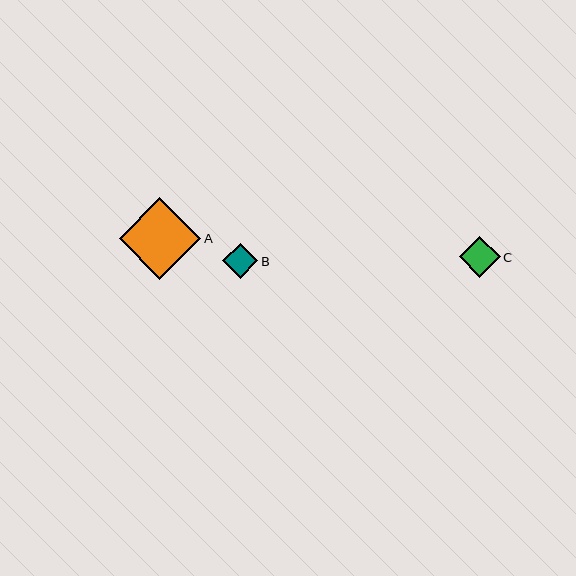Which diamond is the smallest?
Diamond B is the smallest with a size of approximately 36 pixels.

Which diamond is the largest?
Diamond A is the largest with a size of approximately 82 pixels.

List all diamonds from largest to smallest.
From largest to smallest: A, C, B.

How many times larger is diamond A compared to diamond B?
Diamond A is approximately 2.3 times the size of diamond B.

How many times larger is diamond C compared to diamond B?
Diamond C is approximately 1.1 times the size of diamond B.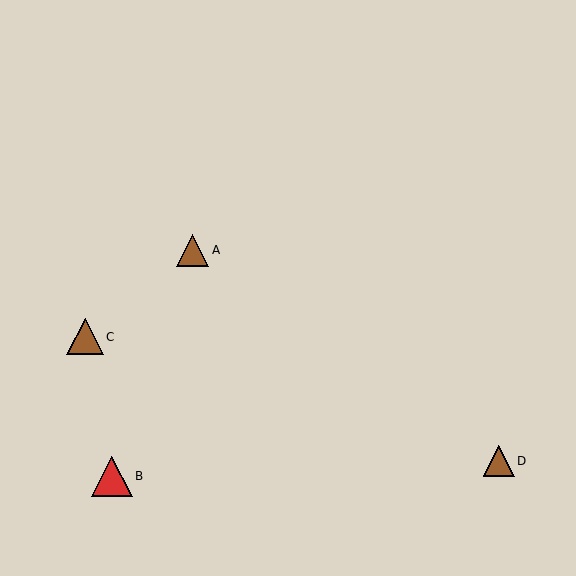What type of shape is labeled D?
Shape D is a brown triangle.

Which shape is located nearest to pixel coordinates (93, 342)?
The brown triangle (labeled C) at (85, 337) is nearest to that location.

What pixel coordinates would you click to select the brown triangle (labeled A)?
Click at (193, 250) to select the brown triangle A.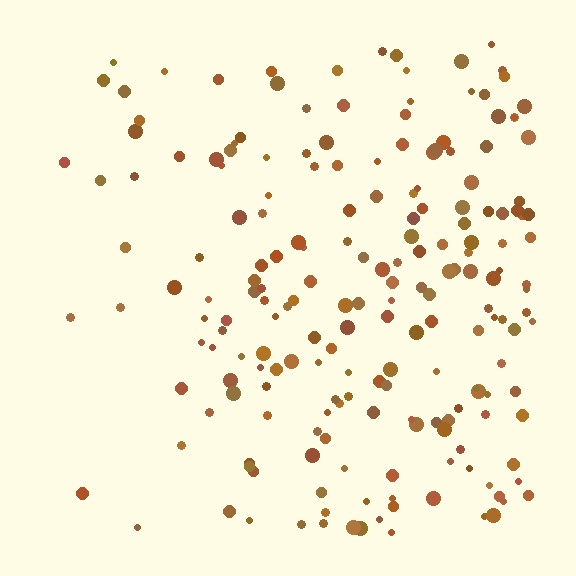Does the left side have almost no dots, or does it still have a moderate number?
Still a moderate number, just noticeably fewer than the right.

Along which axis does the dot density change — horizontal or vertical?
Horizontal.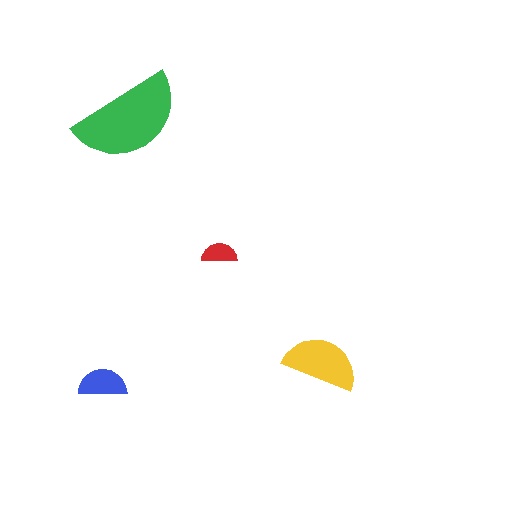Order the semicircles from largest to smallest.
the green one, the yellow one, the blue one, the red one.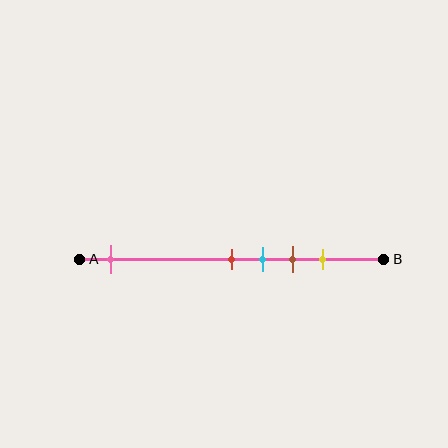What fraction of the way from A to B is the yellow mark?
The yellow mark is approximately 80% (0.8) of the way from A to B.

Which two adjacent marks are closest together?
The red and cyan marks are the closest adjacent pair.